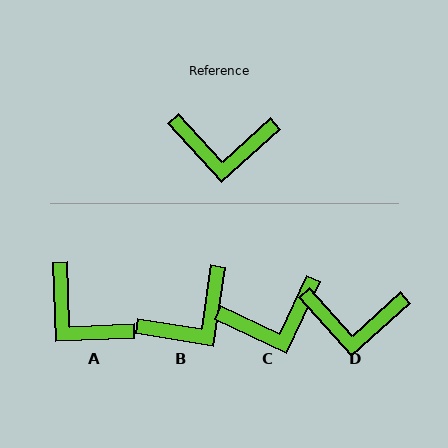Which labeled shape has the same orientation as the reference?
D.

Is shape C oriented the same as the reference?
No, it is off by about 22 degrees.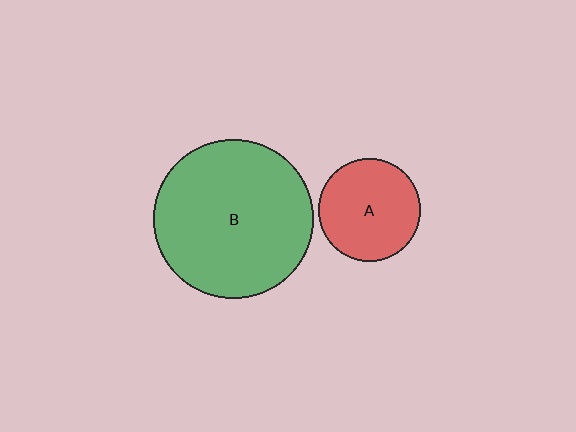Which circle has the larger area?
Circle B (green).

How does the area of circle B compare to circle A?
Approximately 2.4 times.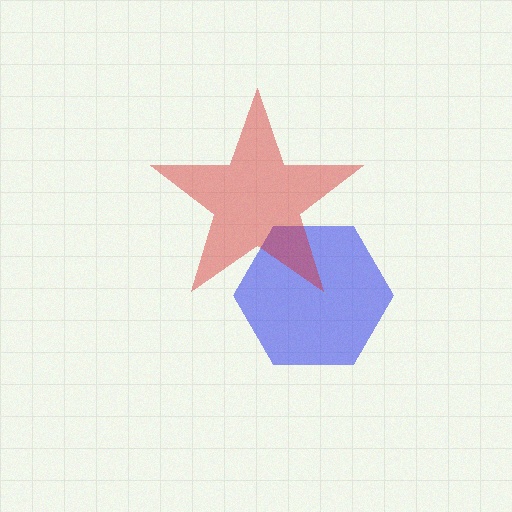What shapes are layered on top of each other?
The layered shapes are: a blue hexagon, a red star.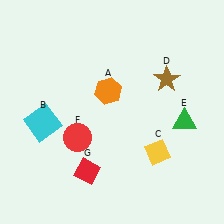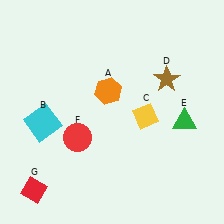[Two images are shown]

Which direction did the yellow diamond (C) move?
The yellow diamond (C) moved up.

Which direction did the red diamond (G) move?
The red diamond (G) moved left.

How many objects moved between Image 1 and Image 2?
2 objects moved between the two images.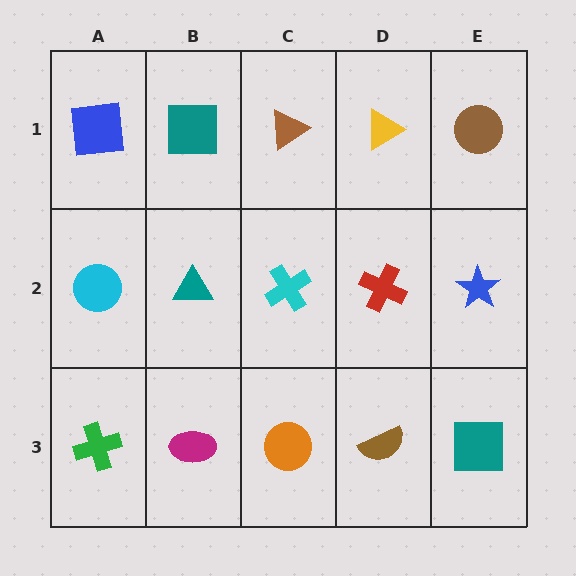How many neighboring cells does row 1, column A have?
2.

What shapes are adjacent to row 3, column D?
A red cross (row 2, column D), an orange circle (row 3, column C), a teal square (row 3, column E).